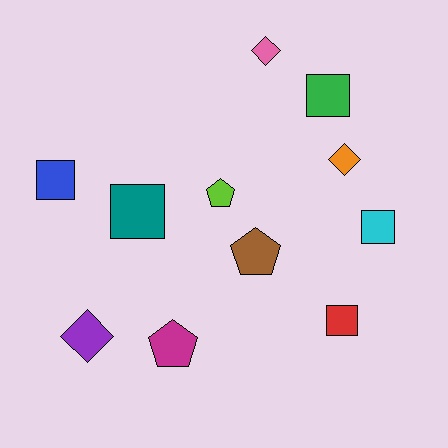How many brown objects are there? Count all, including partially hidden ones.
There is 1 brown object.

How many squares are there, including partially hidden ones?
There are 5 squares.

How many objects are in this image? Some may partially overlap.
There are 11 objects.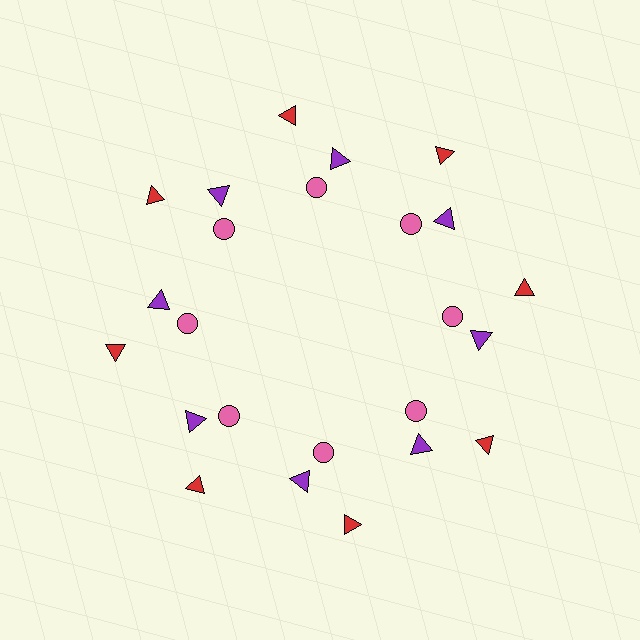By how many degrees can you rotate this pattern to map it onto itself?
The pattern maps onto itself every 45 degrees of rotation.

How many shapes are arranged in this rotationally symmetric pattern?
There are 24 shapes, arranged in 8 groups of 3.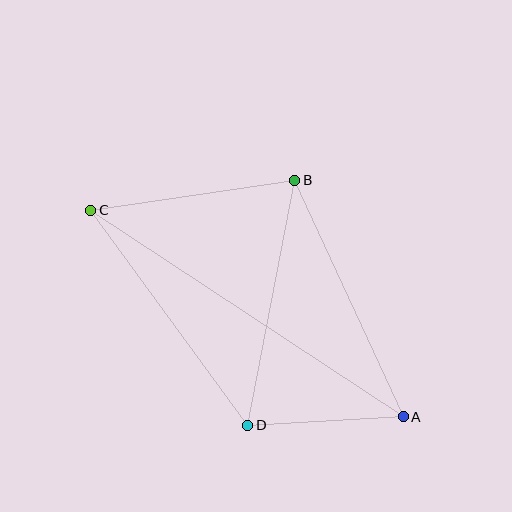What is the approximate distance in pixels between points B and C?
The distance between B and C is approximately 206 pixels.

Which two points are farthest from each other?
Points A and C are farthest from each other.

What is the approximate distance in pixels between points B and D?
The distance between B and D is approximately 249 pixels.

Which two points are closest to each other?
Points A and D are closest to each other.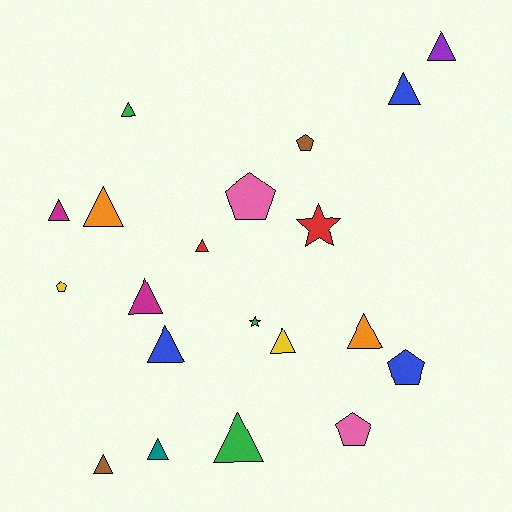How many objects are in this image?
There are 20 objects.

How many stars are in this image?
There are 2 stars.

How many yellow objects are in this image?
There are 2 yellow objects.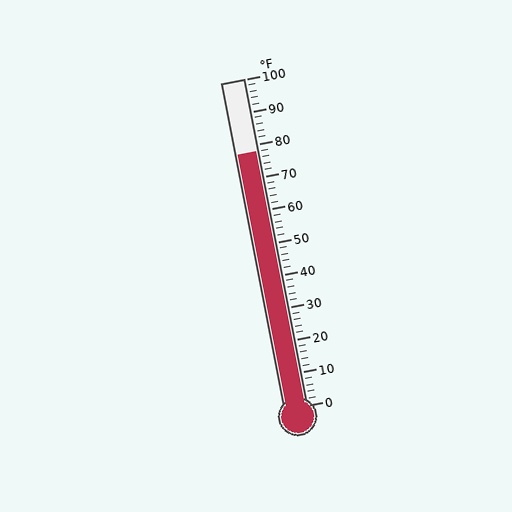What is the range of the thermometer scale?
The thermometer scale ranges from 0°F to 100°F.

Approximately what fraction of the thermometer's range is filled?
The thermometer is filled to approximately 80% of its range.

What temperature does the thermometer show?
The thermometer shows approximately 78°F.